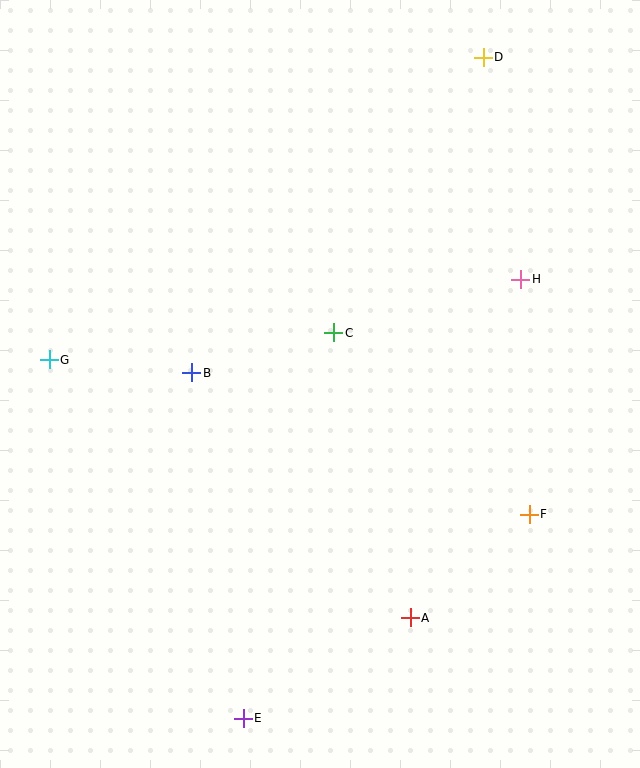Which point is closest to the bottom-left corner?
Point E is closest to the bottom-left corner.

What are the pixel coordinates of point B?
Point B is at (192, 373).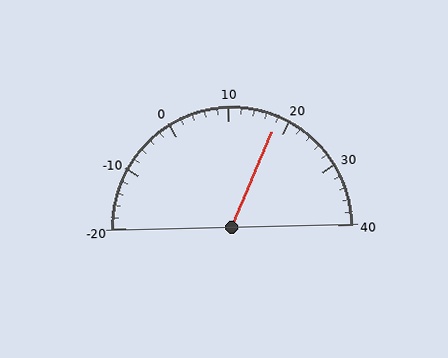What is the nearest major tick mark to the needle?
The nearest major tick mark is 20.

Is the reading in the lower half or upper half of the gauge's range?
The reading is in the upper half of the range (-20 to 40).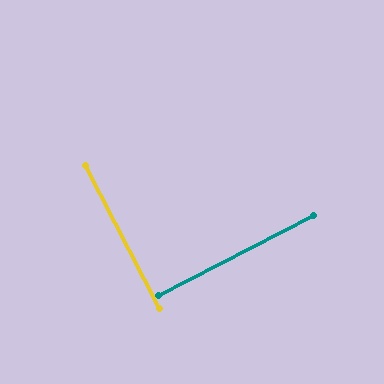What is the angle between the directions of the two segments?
Approximately 90 degrees.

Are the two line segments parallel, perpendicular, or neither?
Perpendicular — they meet at approximately 90°.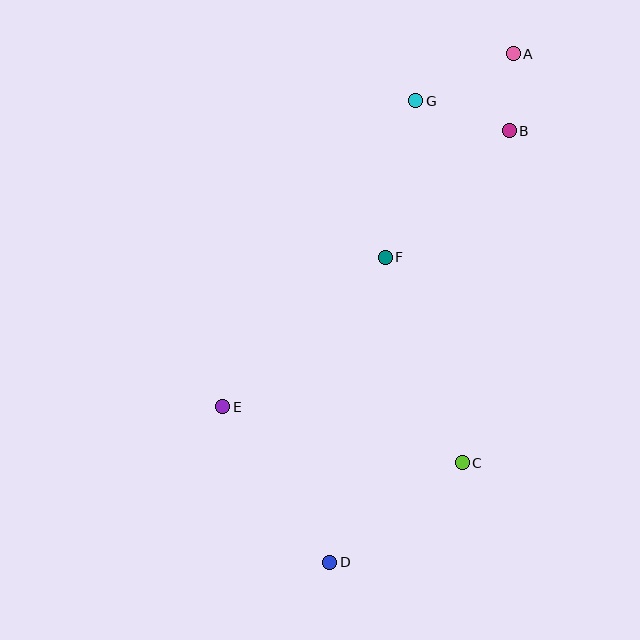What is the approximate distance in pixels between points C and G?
The distance between C and G is approximately 365 pixels.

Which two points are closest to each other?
Points A and B are closest to each other.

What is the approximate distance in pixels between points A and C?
The distance between A and C is approximately 412 pixels.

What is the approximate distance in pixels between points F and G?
The distance between F and G is approximately 159 pixels.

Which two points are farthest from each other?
Points A and D are farthest from each other.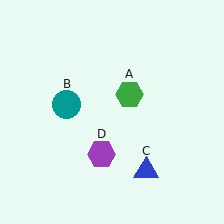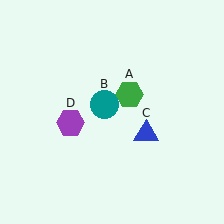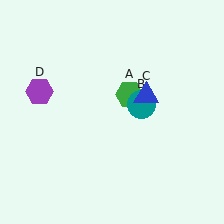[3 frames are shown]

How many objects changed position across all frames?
3 objects changed position: teal circle (object B), blue triangle (object C), purple hexagon (object D).